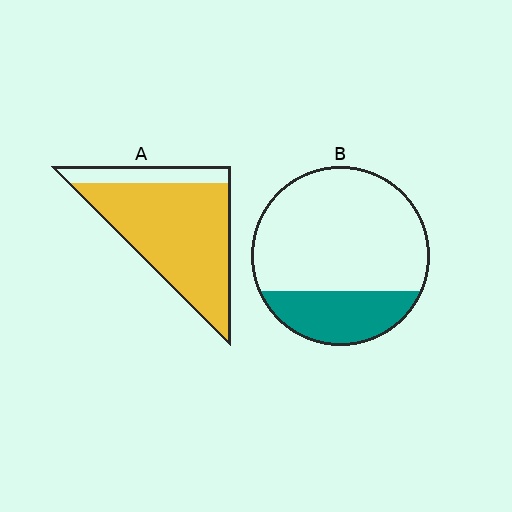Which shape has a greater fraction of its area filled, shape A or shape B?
Shape A.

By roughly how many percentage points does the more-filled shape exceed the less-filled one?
By roughly 55 percentage points (A over B).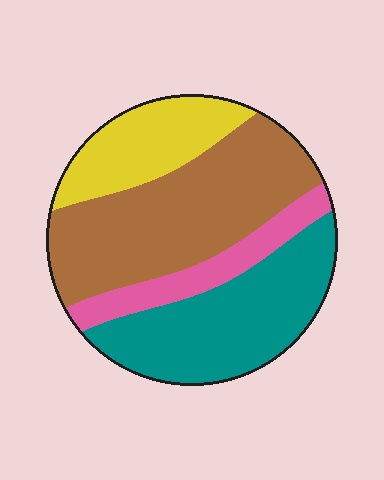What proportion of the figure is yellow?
Yellow covers 18% of the figure.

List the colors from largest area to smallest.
From largest to smallest: brown, teal, yellow, pink.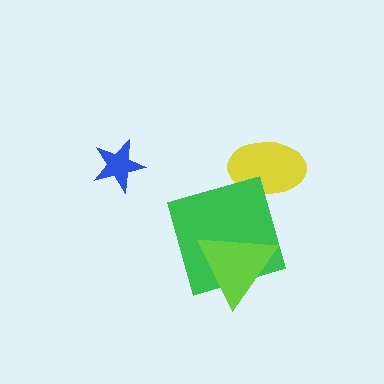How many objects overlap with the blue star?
0 objects overlap with the blue star.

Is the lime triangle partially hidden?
No, no other shape covers it.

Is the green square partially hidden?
Yes, it is partially covered by another shape.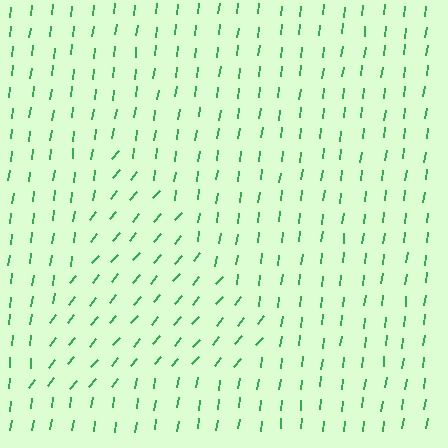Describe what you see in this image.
The image is filled with small green line segments. A triangle region in the image has lines oriented differently from the surrounding lines, creating a visible texture boundary.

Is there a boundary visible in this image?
Yes, there is a texture boundary formed by a change in line orientation.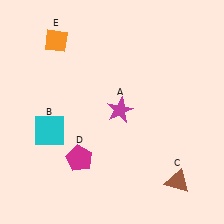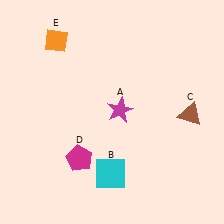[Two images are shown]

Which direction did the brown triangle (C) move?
The brown triangle (C) moved up.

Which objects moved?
The objects that moved are: the cyan square (B), the brown triangle (C).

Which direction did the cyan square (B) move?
The cyan square (B) moved right.